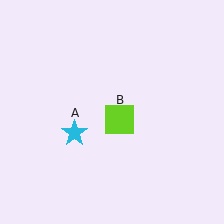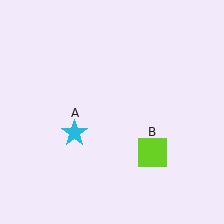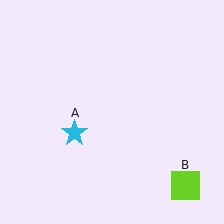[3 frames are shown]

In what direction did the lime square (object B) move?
The lime square (object B) moved down and to the right.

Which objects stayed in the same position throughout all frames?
Cyan star (object A) remained stationary.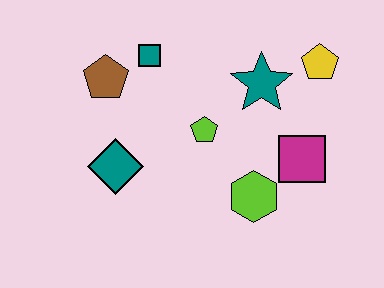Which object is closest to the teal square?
The brown pentagon is closest to the teal square.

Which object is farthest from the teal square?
The magenta square is farthest from the teal square.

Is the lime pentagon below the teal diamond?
No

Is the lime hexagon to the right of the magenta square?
No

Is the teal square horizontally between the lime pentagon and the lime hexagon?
No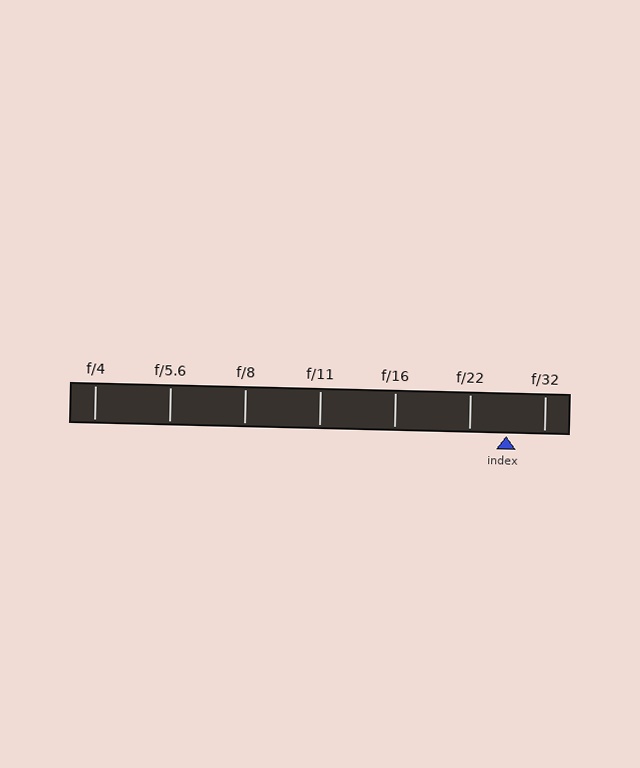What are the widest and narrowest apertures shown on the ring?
The widest aperture shown is f/4 and the narrowest is f/32.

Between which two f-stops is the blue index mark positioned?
The index mark is between f/22 and f/32.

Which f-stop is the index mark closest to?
The index mark is closest to f/22.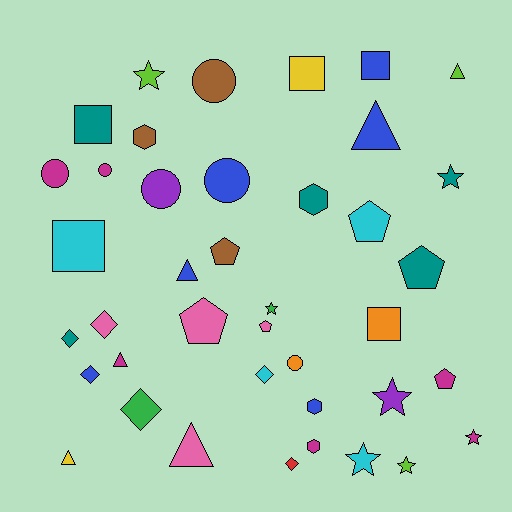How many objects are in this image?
There are 40 objects.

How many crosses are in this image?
There are no crosses.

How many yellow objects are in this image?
There are 2 yellow objects.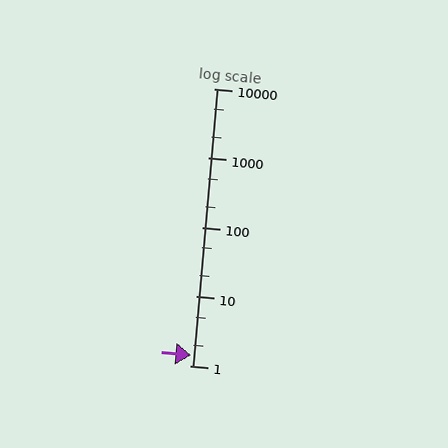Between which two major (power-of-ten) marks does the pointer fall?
The pointer is between 1 and 10.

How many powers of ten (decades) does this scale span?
The scale spans 4 decades, from 1 to 10000.